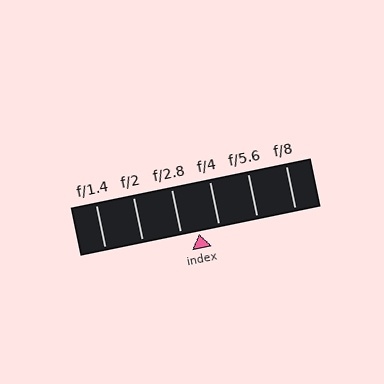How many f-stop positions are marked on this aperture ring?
There are 6 f-stop positions marked.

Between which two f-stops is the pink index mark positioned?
The index mark is between f/2.8 and f/4.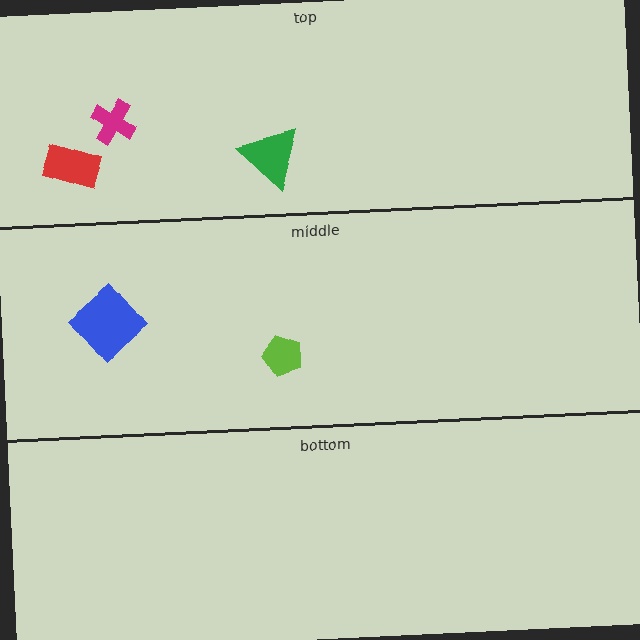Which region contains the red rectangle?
The top region.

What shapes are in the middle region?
The lime pentagon, the blue diamond.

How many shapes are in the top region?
3.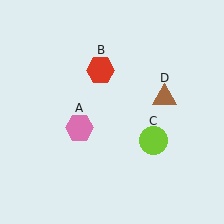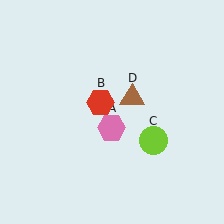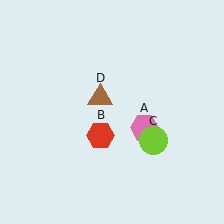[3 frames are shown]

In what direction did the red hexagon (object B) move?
The red hexagon (object B) moved down.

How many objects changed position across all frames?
3 objects changed position: pink hexagon (object A), red hexagon (object B), brown triangle (object D).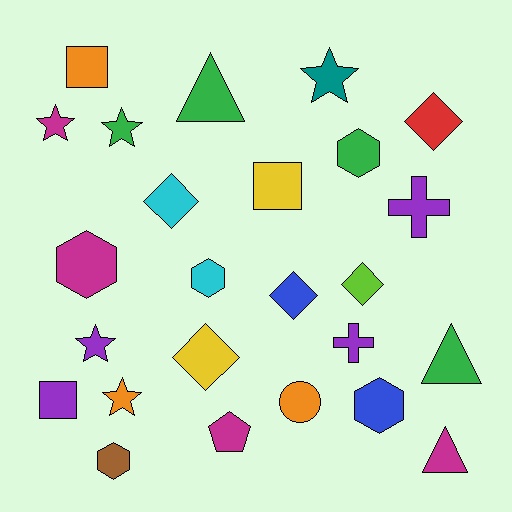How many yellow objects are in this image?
There are 2 yellow objects.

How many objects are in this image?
There are 25 objects.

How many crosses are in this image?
There are 2 crosses.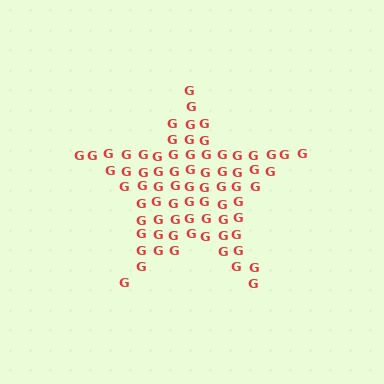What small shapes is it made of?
It is made of small letter G's.